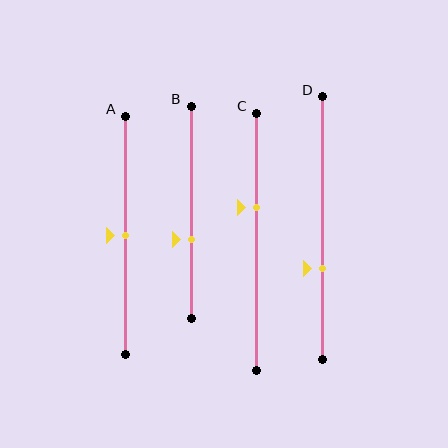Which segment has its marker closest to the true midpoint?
Segment A has its marker closest to the true midpoint.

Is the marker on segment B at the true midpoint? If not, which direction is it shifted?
No, the marker on segment B is shifted downward by about 12% of the segment length.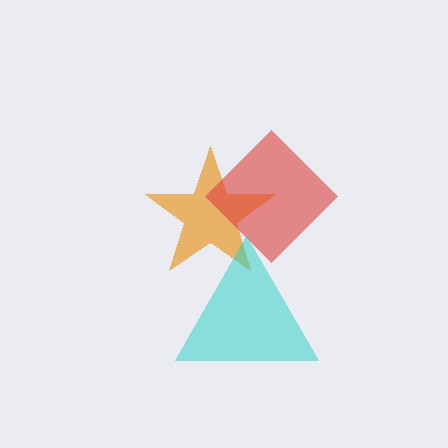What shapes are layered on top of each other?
The layered shapes are: an orange star, a red diamond, a cyan triangle.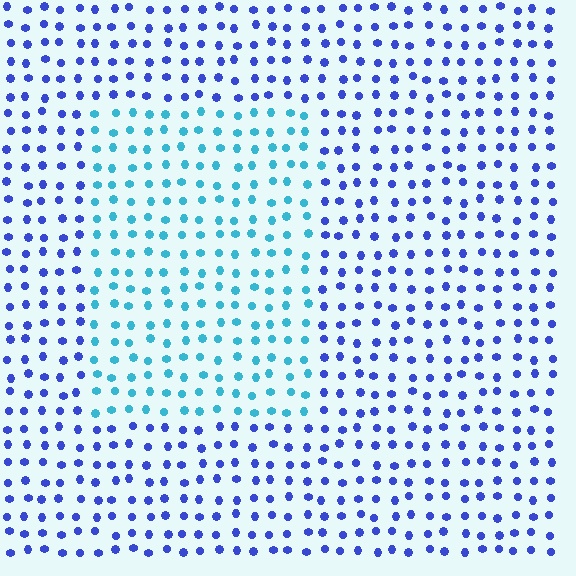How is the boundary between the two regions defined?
The boundary is defined purely by a slight shift in hue (about 44 degrees). Spacing, size, and orientation are identical on both sides.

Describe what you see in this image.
The image is filled with small blue elements in a uniform arrangement. A rectangle-shaped region is visible where the elements are tinted to a slightly different hue, forming a subtle color boundary.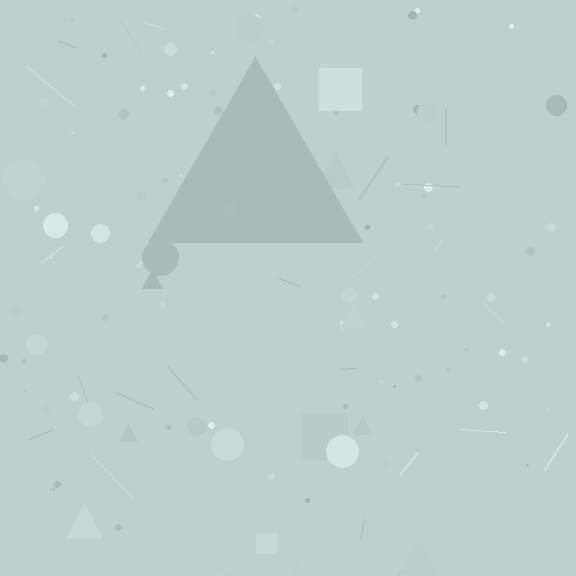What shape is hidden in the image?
A triangle is hidden in the image.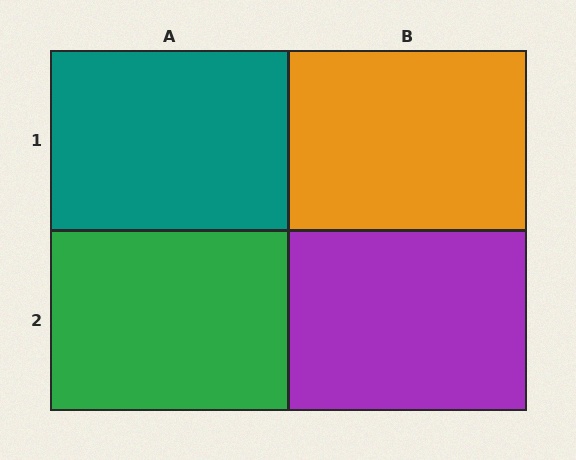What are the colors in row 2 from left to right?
Green, purple.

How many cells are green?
1 cell is green.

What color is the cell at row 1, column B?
Orange.